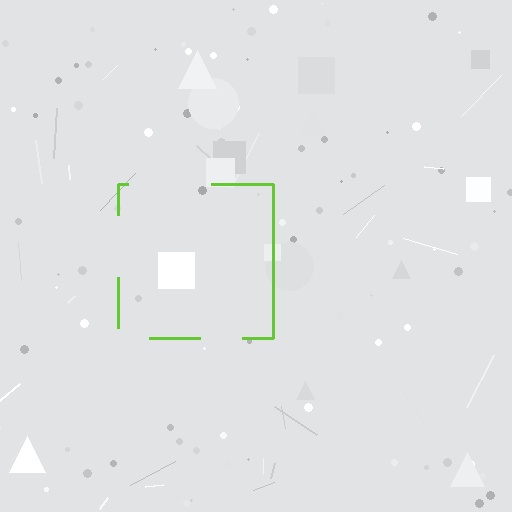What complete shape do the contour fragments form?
The contour fragments form a square.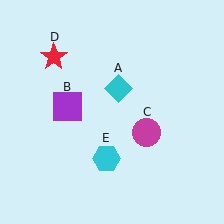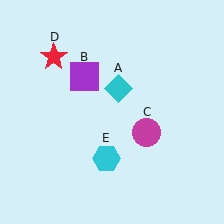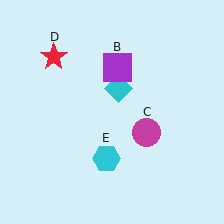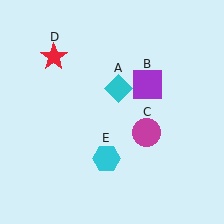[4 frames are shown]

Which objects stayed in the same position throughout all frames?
Cyan diamond (object A) and magenta circle (object C) and red star (object D) and cyan hexagon (object E) remained stationary.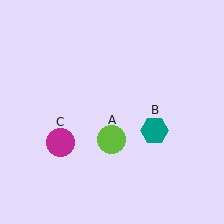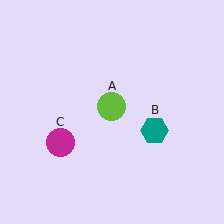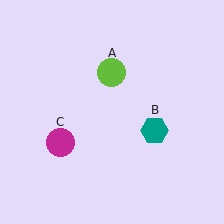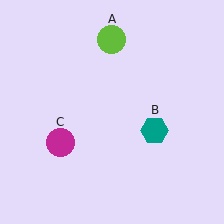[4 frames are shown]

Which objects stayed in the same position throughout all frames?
Teal hexagon (object B) and magenta circle (object C) remained stationary.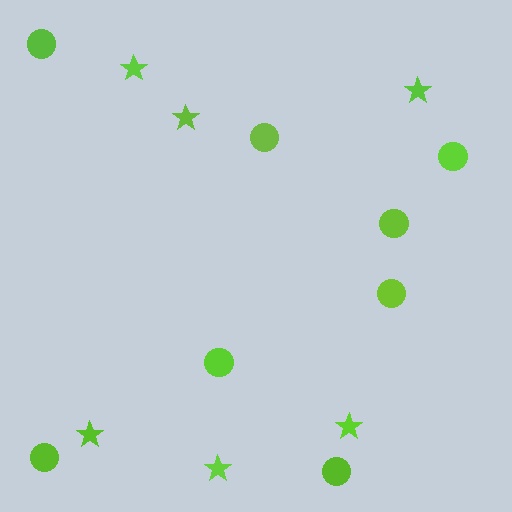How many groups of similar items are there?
There are 2 groups: one group of stars (6) and one group of circles (8).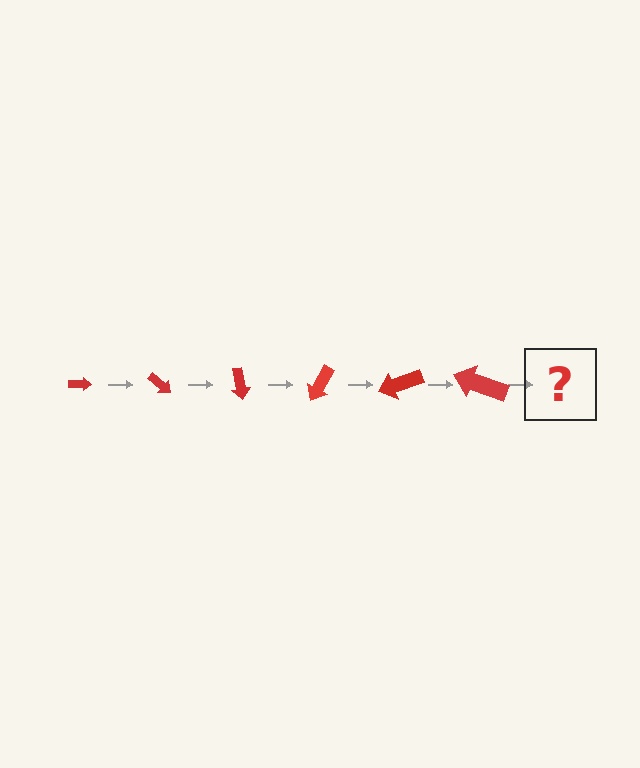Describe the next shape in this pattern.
It should be an arrow, larger than the previous one and rotated 240 degrees from the start.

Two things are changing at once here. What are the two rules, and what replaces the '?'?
The two rules are that the arrow grows larger each step and it rotates 40 degrees each step. The '?' should be an arrow, larger than the previous one and rotated 240 degrees from the start.